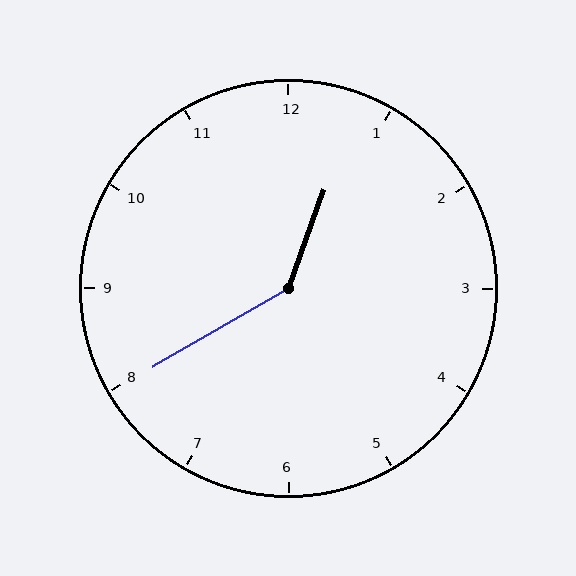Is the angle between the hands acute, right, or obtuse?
It is obtuse.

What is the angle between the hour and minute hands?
Approximately 140 degrees.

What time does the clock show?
12:40.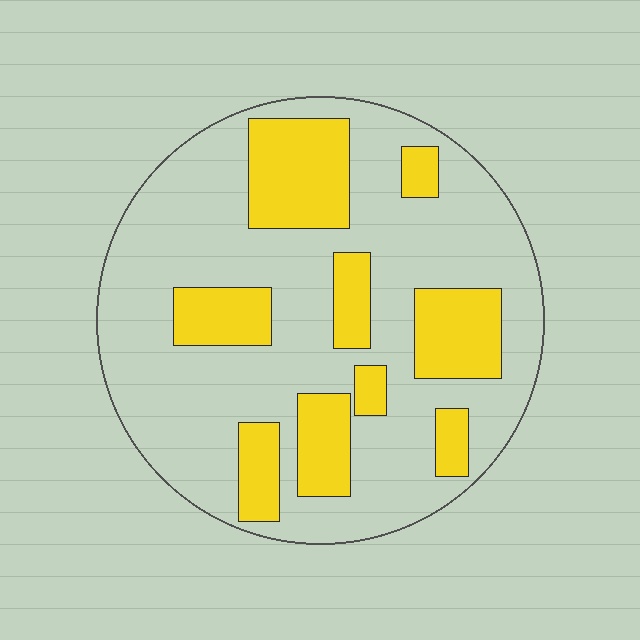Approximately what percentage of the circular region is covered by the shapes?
Approximately 30%.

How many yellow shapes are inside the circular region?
9.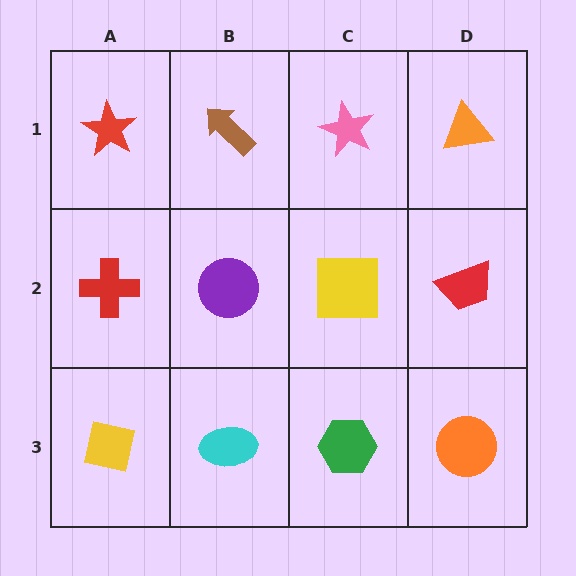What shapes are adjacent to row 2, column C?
A pink star (row 1, column C), a green hexagon (row 3, column C), a purple circle (row 2, column B), a red trapezoid (row 2, column D).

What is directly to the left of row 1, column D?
A pink star.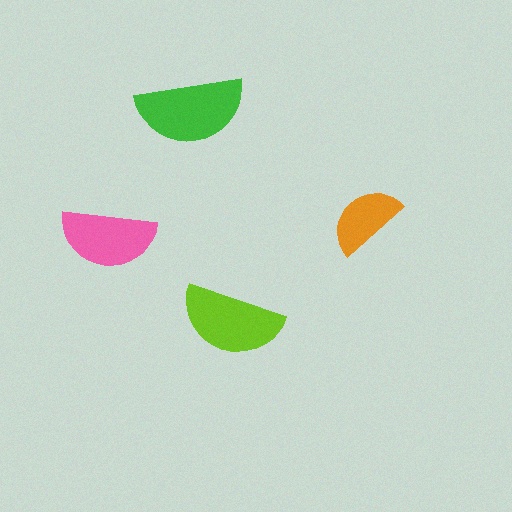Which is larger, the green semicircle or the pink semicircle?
The green one.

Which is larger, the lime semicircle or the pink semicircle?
The lime one.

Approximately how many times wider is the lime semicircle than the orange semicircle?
About 1.5 times wider.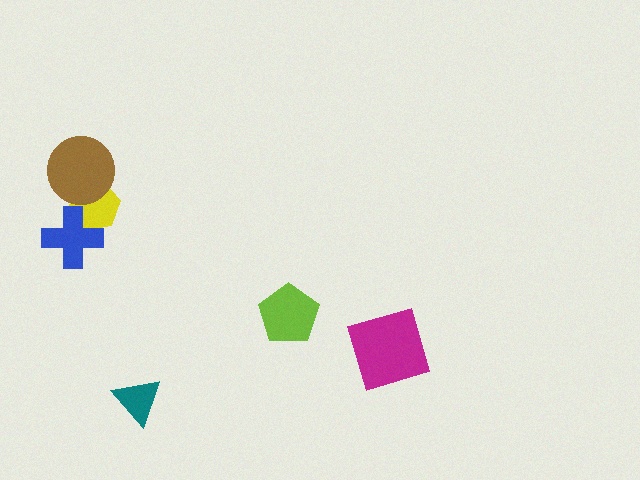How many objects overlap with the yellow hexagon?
2 objects overlap with the yellow hexagon.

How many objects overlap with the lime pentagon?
0 objects overlap with the lime pentagon.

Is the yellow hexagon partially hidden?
Yes, it is partially covered by another shape.